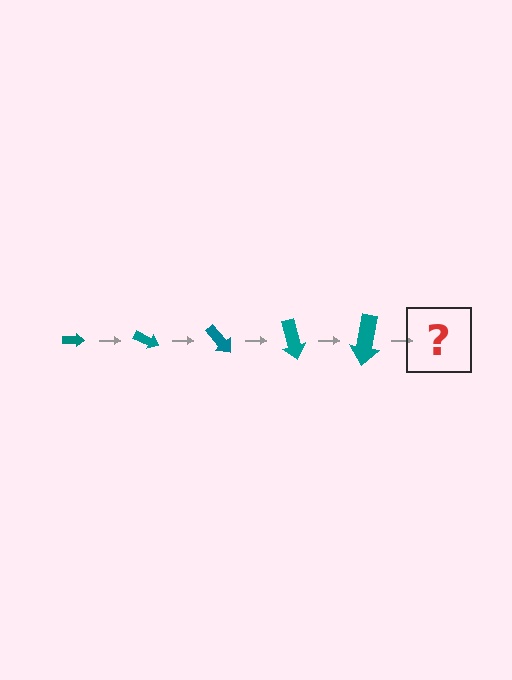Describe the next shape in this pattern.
It should be an arrow, larger than the previous one and rotated 125 degrees from the start.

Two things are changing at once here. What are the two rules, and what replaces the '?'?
The two rules are that the arrow grows larger each step and it rotates 25 degrees each step. The '?' should be an arrow, larger than the previous one and rotated 125 degrees from the start.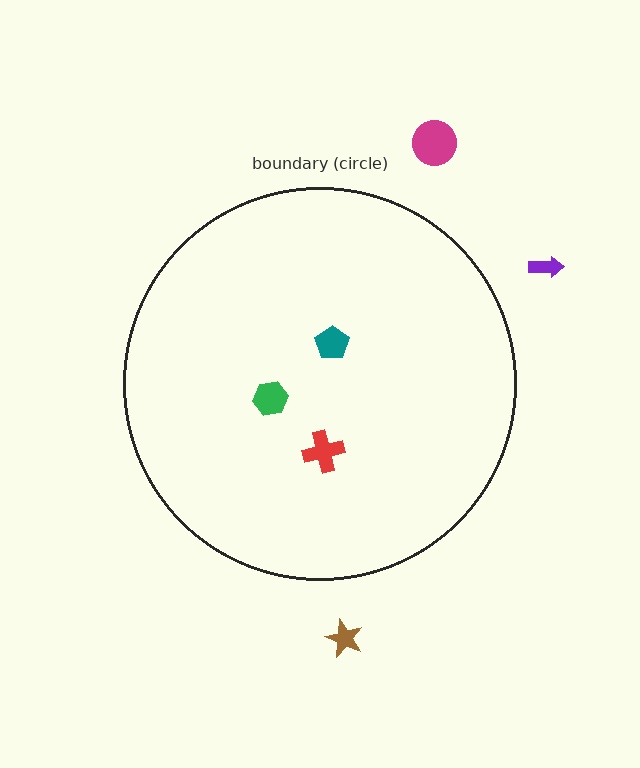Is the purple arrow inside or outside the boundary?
Outside.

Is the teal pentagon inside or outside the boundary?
Inside.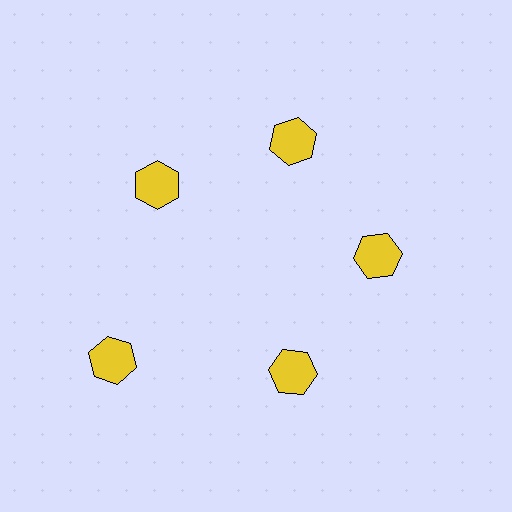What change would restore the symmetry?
The symmetry would be restored by moving it inward, back onto the ring so that all 5 hexagons sit at equal angles and equal distance from the center.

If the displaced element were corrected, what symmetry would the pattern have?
It would have 5-fold rotational symmetry — the pattern would map onto itself every 72 degrees.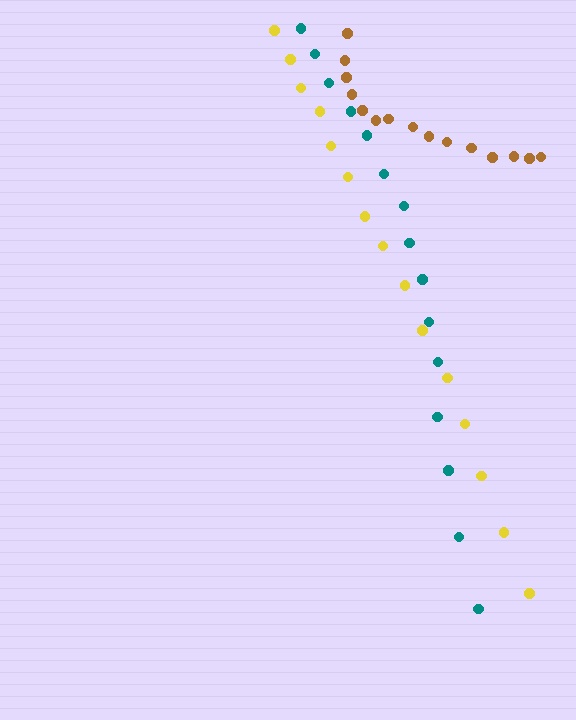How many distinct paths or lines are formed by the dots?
There are 3 distinct paths.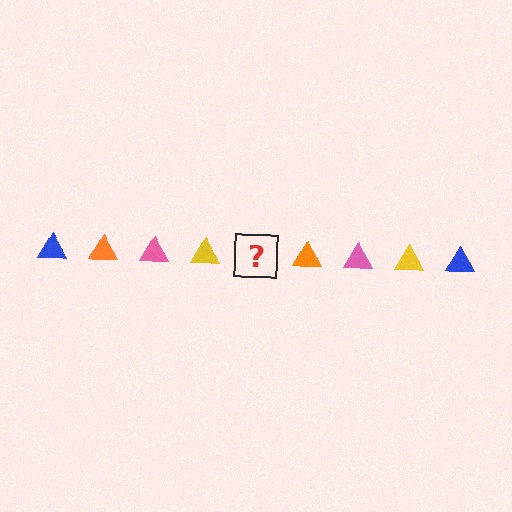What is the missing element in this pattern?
The missing element is a blue triangle.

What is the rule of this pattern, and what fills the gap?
The rule is that the pattern cycles through blue, orange, pink, yellow triangles. The gap should be filled with a blue triangle.